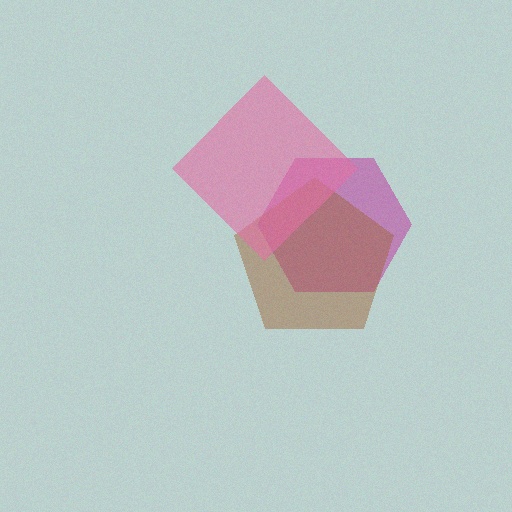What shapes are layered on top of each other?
The layered shapes are: a magenta hexagon, a brown pentagon, a pink diamond.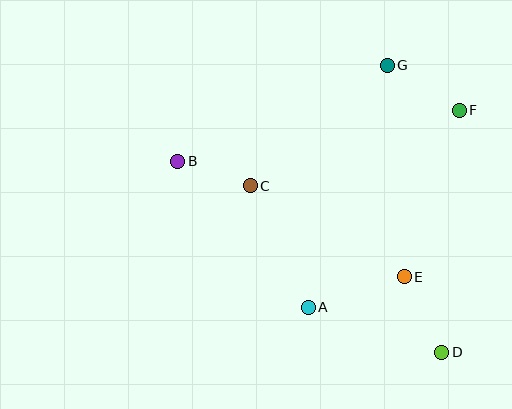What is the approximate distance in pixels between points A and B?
The distance between A and B is approximately 196 pixels.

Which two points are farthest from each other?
Points B and D are farthest from each other.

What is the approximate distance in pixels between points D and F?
The distance between D and F is approximately 243 pixels.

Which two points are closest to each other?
Points B and C are closest to each other.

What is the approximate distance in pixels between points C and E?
The distance between C and E is approximately 179 pixels.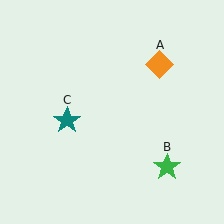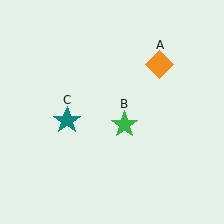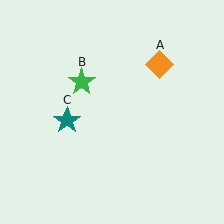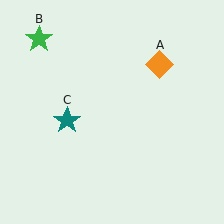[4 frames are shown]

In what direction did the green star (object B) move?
The green star (object B) moved up and to the left.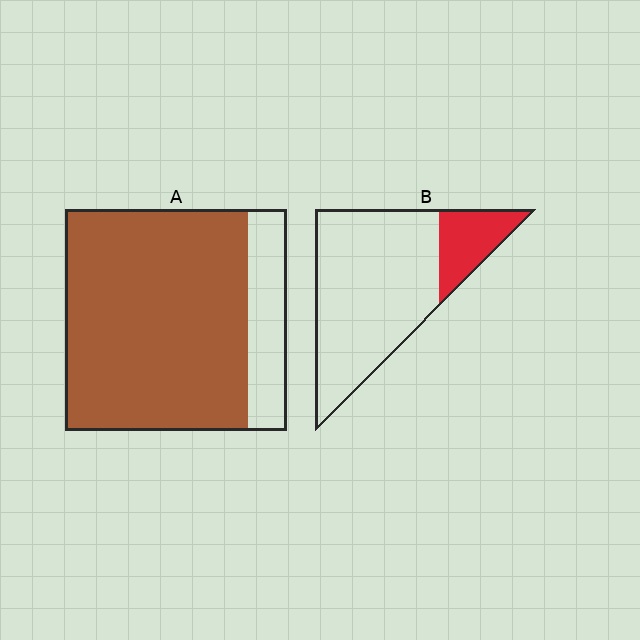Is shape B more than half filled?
No.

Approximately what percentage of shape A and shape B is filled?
A is approximately 80% and B is approximately 20%.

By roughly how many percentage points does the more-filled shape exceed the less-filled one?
By roughly 65 percentage points (A over B).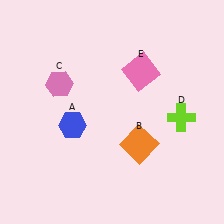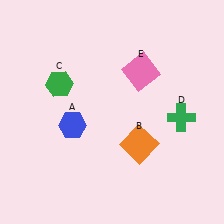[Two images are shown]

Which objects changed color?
C changed from pink to green. D changed from lime to green.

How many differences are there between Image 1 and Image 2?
There are 2 differences between the two images.